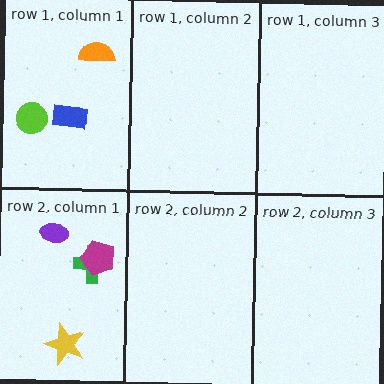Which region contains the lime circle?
The row 1, column 1 region.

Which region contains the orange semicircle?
The row 1, column 1 region.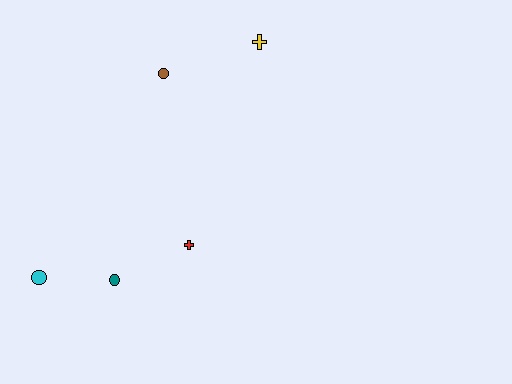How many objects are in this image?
There are 5 objects.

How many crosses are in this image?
There are 2 crosses.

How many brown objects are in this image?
There is 1 brown object.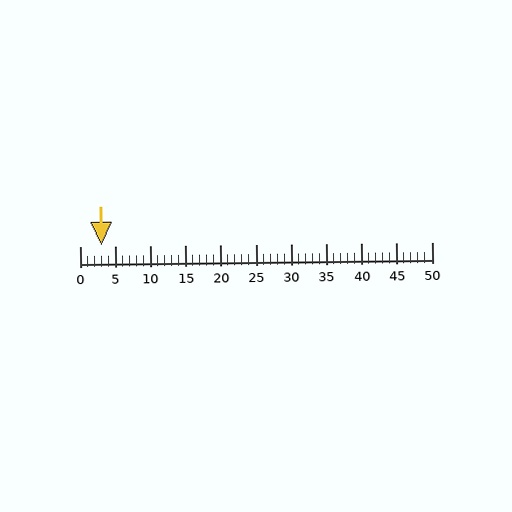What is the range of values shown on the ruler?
The ruler shows values from 0 to 50.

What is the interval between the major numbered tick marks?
The major tick marks are spaced 5 units apart.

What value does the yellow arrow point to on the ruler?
The yellow arrow points to approximately 3.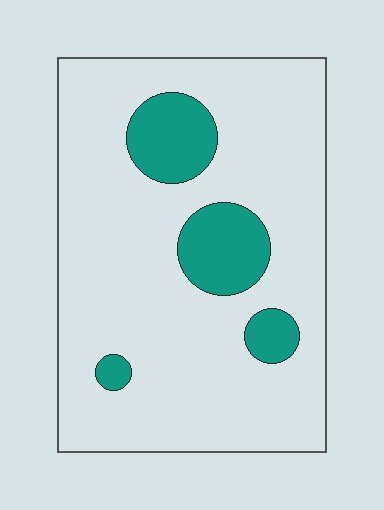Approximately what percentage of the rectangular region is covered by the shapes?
Approximately 15%.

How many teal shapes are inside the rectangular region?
4.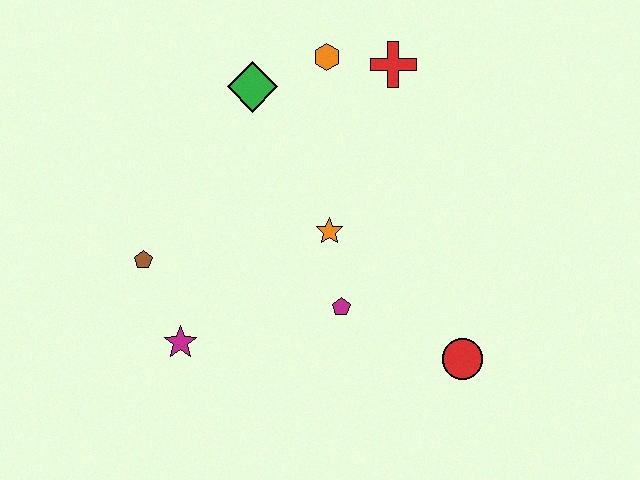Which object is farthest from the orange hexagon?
The red circle is farthest from the orange hexagon.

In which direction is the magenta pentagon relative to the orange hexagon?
The magenta pentagon is below the orange hexagon.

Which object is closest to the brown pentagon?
The magenta star is closest to the brown pentagon.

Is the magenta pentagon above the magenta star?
Yes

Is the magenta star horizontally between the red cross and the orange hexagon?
No